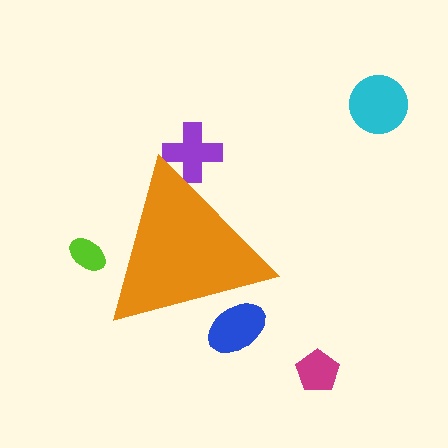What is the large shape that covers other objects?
An orange triangle.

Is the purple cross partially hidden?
Yes, the purple cross is partially hidden behind the orange triangle.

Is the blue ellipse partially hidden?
Yes, the blue ellipse is partially hidden behind the orange triangle.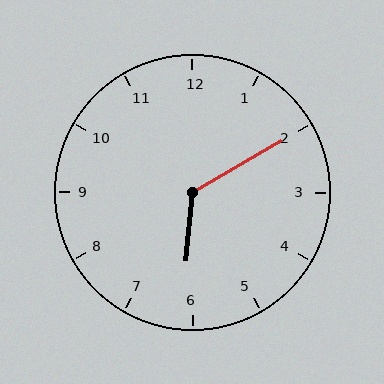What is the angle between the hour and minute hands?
Approximately 125 degrees.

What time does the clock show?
6:10.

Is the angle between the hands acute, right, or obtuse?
It is obtuse.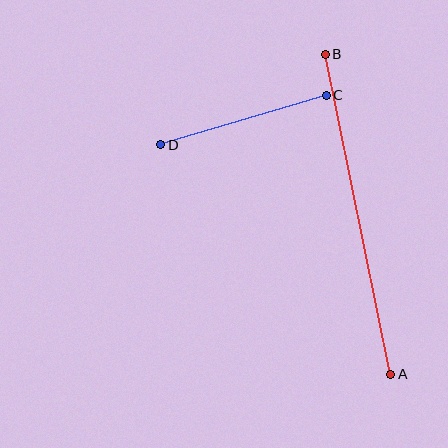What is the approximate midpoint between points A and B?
The midpoint is at approximately (358, 214) pixels.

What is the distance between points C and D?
The distance is approximately 173 pixels.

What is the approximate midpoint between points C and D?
The midpoint is at approximately (243, 120) pixels.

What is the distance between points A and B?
The distance is approximately 327 pixels.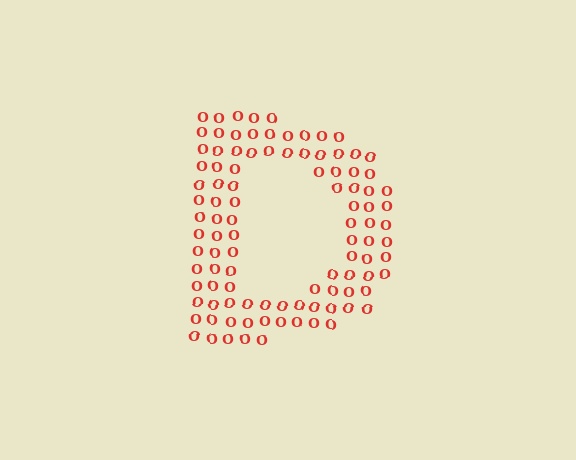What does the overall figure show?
The overall figure shows the letter D.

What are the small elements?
The small elements are letter O's.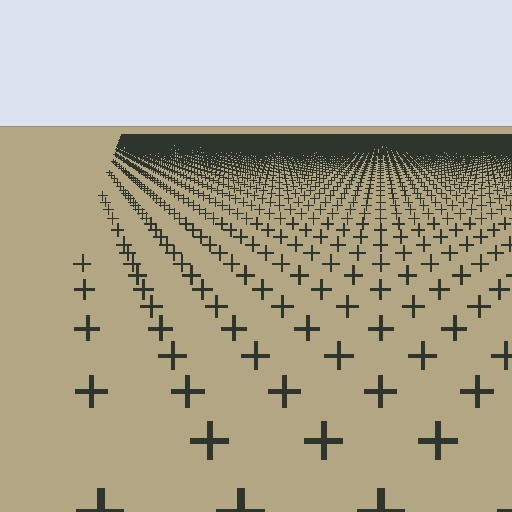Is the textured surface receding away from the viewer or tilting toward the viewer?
The surface is receding away from the viewer. Texture elements get smaller and denser toward the top.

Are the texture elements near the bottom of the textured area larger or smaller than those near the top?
Larger. Near the bottom, elements are closer to the viewer and appear at a bigger on-screen size.